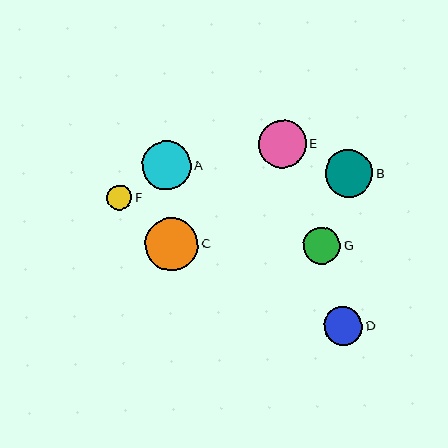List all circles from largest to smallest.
From largest to smallest: C, A, E, B, D, G, F.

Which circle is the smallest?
Circle F is the smallest with a size of approximately 25 pixels.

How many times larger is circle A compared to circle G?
Circle A is approximately 1.3 times the size of circle G.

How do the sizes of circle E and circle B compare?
Circle E and circle B are approximately the same size.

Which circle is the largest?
Circle C is the largest with a size of approximately 53 pixels.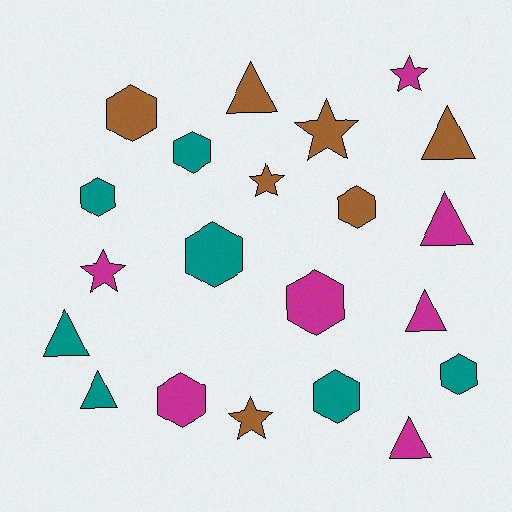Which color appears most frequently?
Brown, with 7 objects.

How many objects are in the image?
There are 21 objects.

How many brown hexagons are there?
There are 2 brown hexagons.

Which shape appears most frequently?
Hexagon, with 9 objects.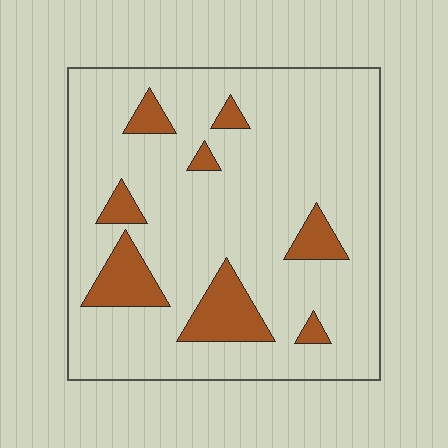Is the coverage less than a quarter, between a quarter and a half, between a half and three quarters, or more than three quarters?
Less than a quarter.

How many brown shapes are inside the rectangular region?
8.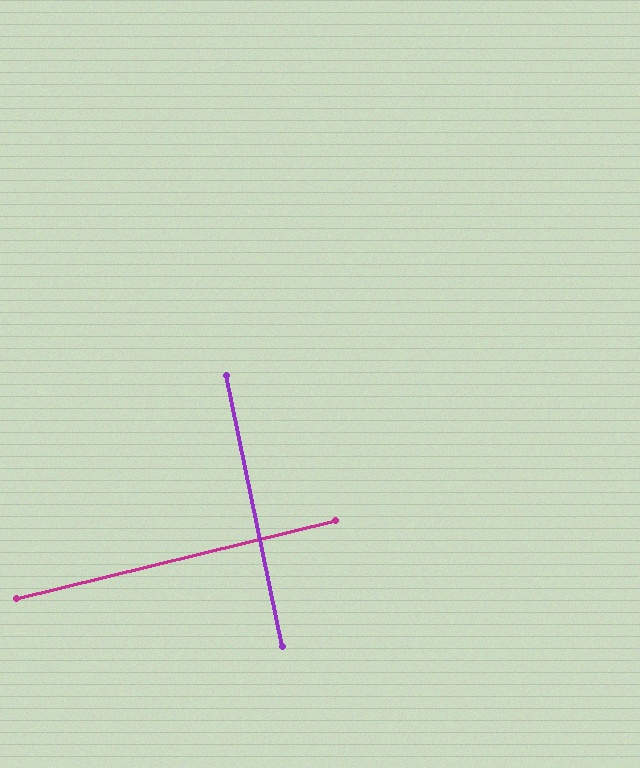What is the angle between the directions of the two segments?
Approximately 88 degrees.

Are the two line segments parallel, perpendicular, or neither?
Perpendicular — they meet at approximately 88°.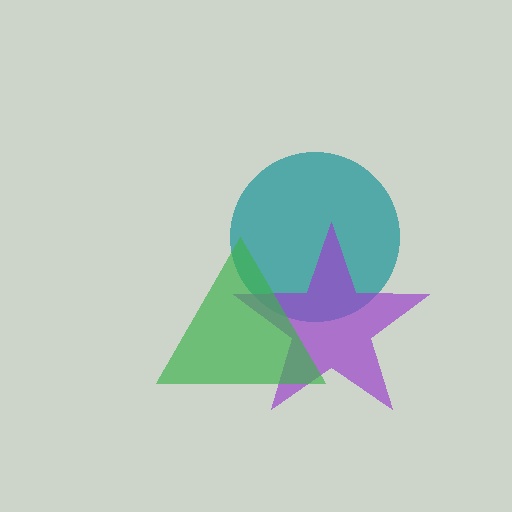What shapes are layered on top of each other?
The layered shapes are: a teal circle, a purple star, a green triangle.